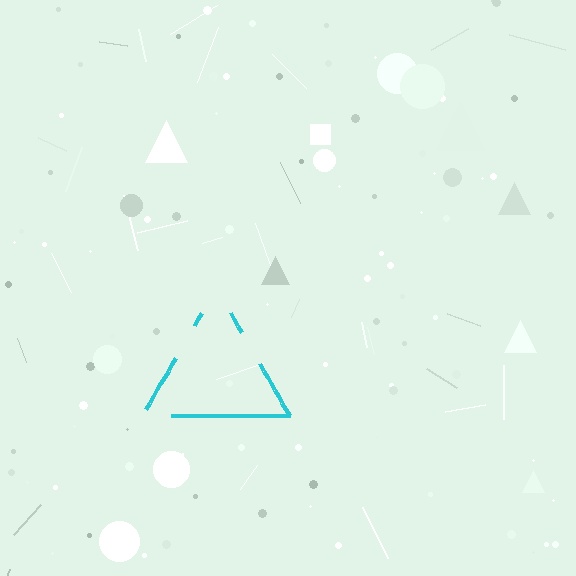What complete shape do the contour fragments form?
The contour fragments form a triangle.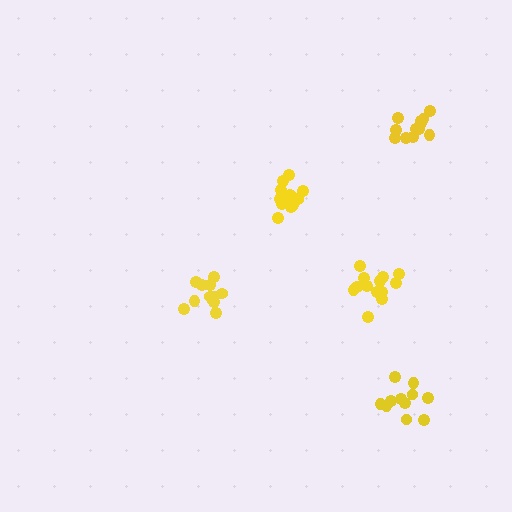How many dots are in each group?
Group 1: 12 dots, Group 2: 13 dots, Group 3: 12 dots, Group 4: 11 dots, Group 5: 14 dots (62 total).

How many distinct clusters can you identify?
There are 5 distinct clusters.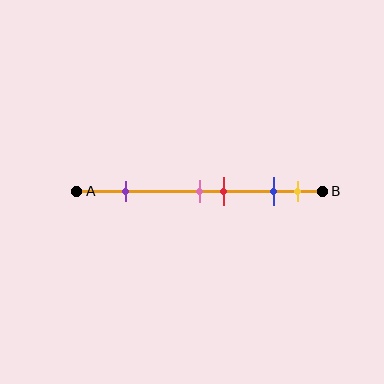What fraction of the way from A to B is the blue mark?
The blue mark is approximately 80% (0.8) of the way from A to B.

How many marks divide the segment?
There are 5 marks dividing the segment.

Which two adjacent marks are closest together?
The pink and red marks are the closest adjacent pair.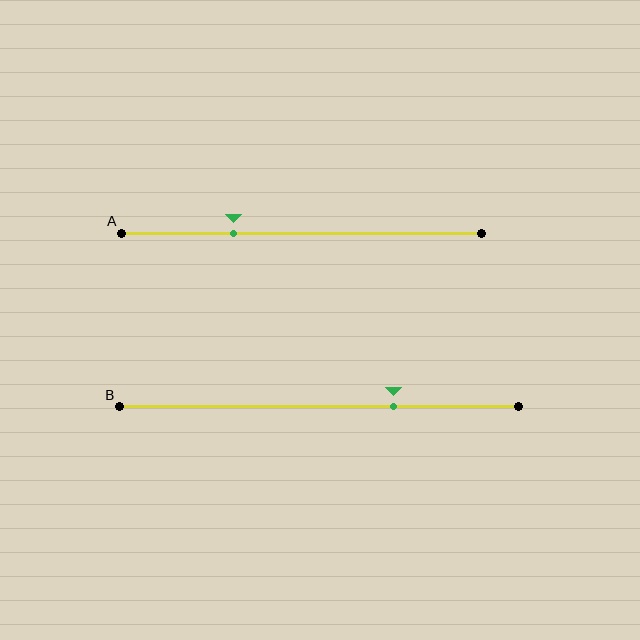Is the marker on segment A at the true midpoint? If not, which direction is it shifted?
No, the marker on segment A is shifted to the left by about 19% of the segment length.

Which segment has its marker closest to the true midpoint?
Segment B has its marker closest to the true midpoint.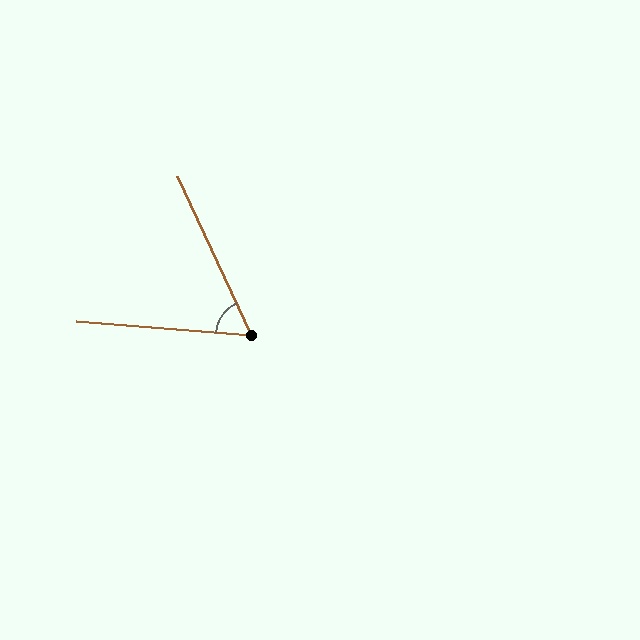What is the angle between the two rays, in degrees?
Approximately 60 degrees.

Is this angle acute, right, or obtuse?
It is acute.